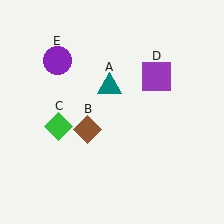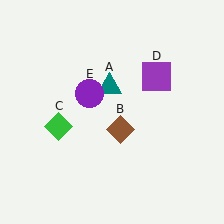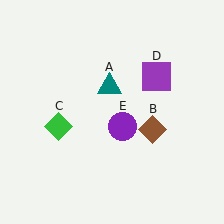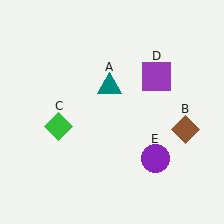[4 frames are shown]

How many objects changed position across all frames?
2 objects changed position: brown diamond (object B), purple circle (object E).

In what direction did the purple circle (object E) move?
The purple circle (object E) moved down and to the right.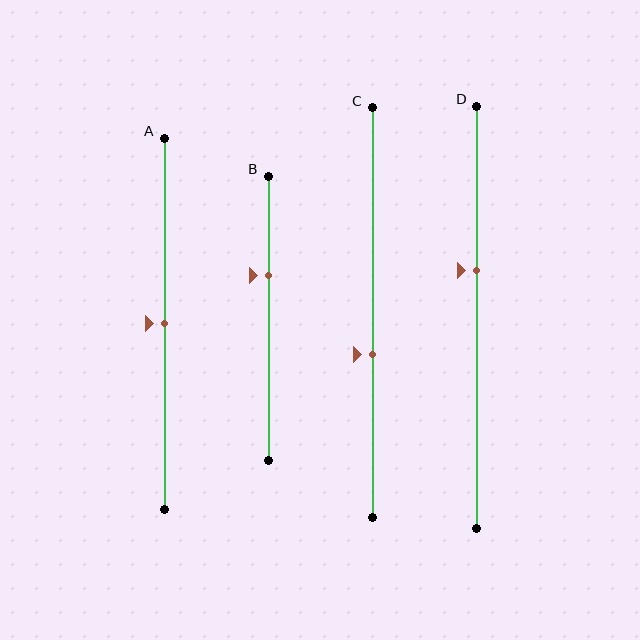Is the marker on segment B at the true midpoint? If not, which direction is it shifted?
No, the marker on segment B is shifted upward by about 15% of the segment length.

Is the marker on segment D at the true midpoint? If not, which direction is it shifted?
No, the marker on segment D is shifted upward by about 11% of the segment length.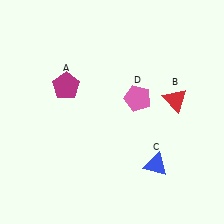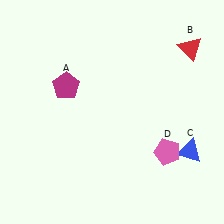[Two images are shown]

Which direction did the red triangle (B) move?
The red triangle (B) moved up.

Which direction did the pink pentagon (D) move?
The pink pentagon (D) moved down.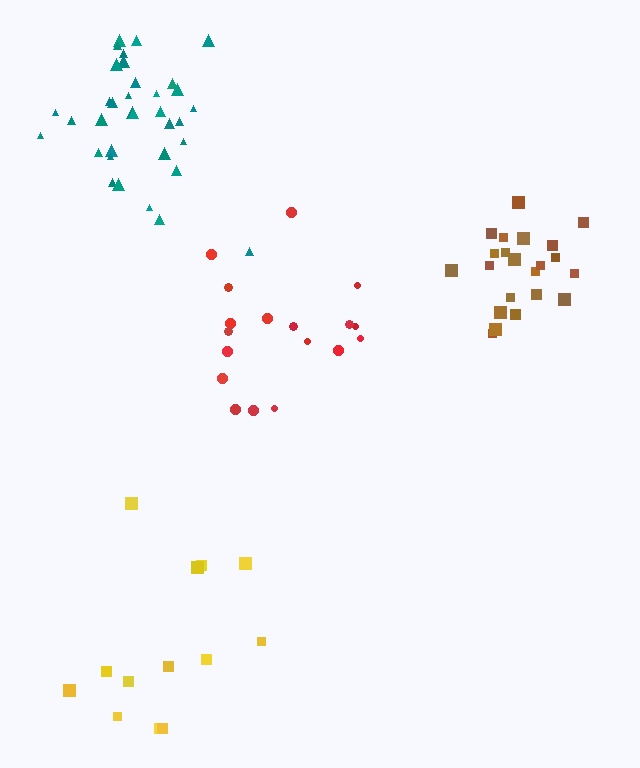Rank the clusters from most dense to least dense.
brown, teal, red, yellow.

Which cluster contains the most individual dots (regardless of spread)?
Teal (35).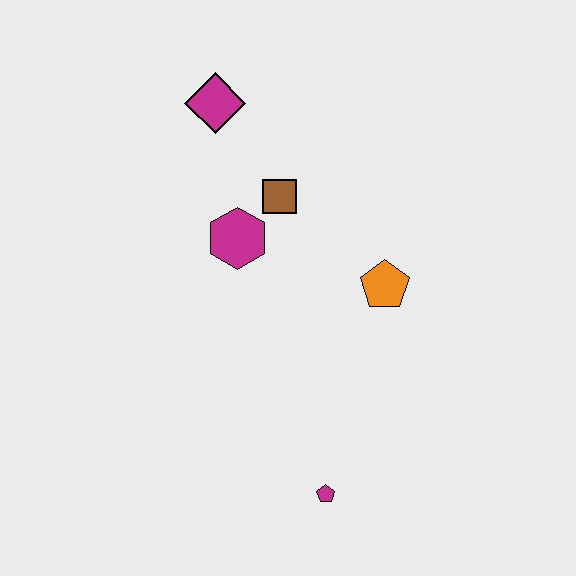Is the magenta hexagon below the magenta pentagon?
No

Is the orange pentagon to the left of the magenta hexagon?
No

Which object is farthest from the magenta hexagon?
The magenta pentagon is farthest from the magenta hexagon.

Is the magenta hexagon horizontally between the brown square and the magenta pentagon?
No